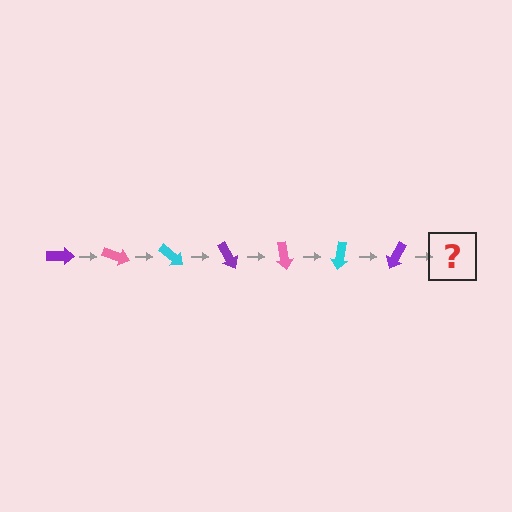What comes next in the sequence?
The next element should be a pink arrow, rotated 140 degrees from the start.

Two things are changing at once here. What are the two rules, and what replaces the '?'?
The two rules are that it rotates 20 degrees each step and the color cycles through purple, pink, and cyan. The '?' should be a pink arrow, rotated 140 degrees from the start.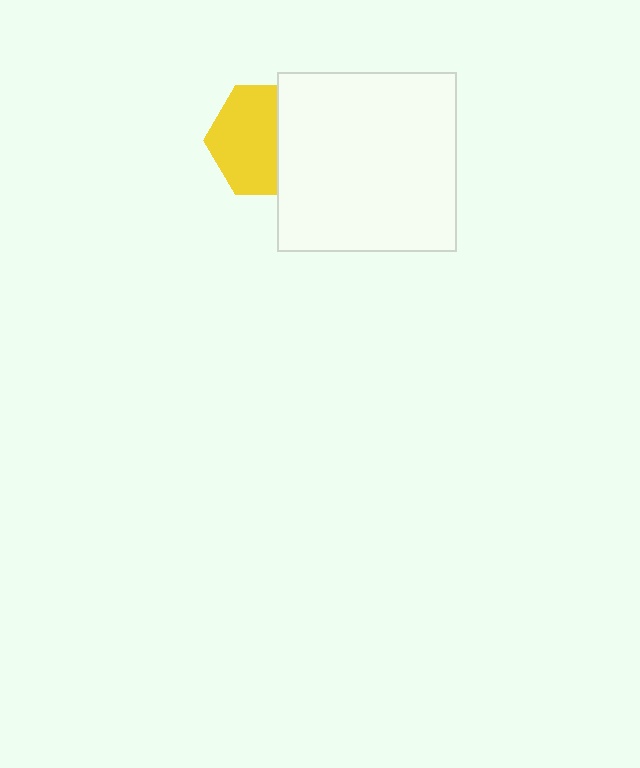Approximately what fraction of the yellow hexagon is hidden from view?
Roughly 39% of the yellow hexagon is hidden behind the white square.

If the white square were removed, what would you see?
You would see the complete yellow hexagon.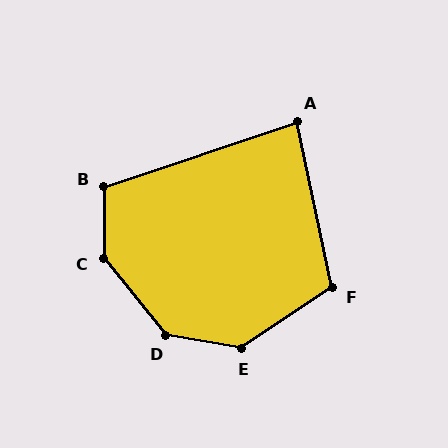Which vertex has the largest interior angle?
C, at approximately 140 degrees.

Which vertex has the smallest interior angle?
A, at approximately 84 degrees.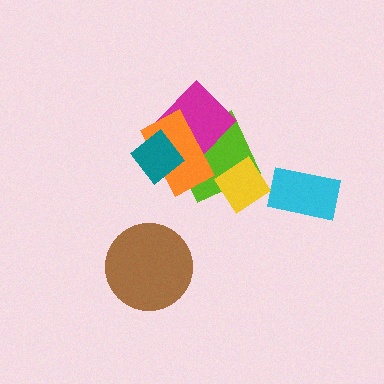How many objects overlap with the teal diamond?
3 objects overlap with the teal diamond.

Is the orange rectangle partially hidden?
Yes, it is partially covered by another shape.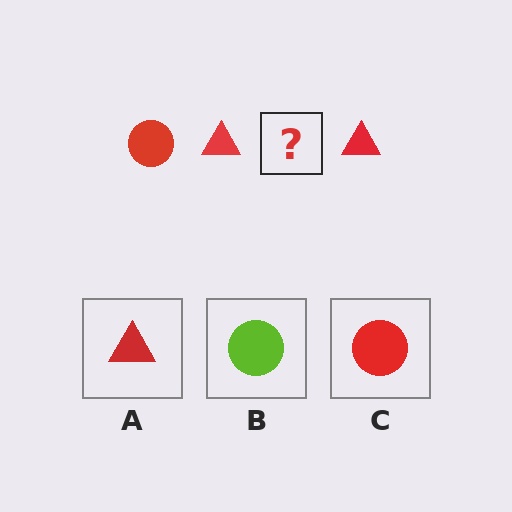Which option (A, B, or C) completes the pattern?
C.